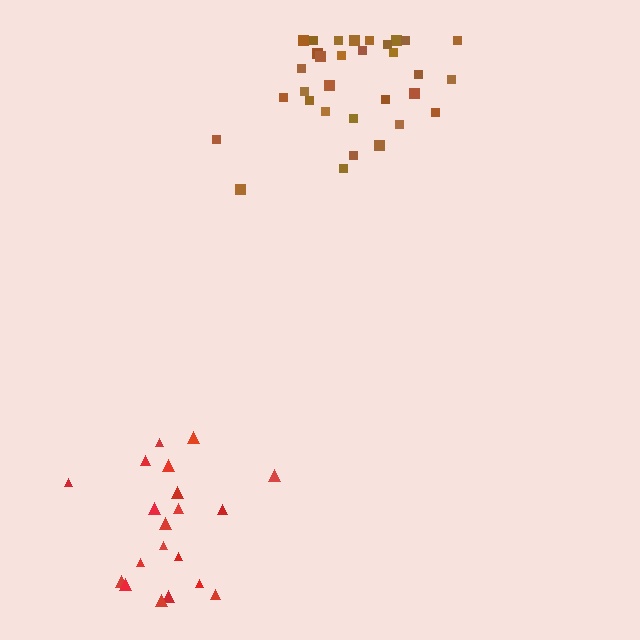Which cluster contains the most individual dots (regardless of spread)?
Brown (32).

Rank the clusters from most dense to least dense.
brown, red.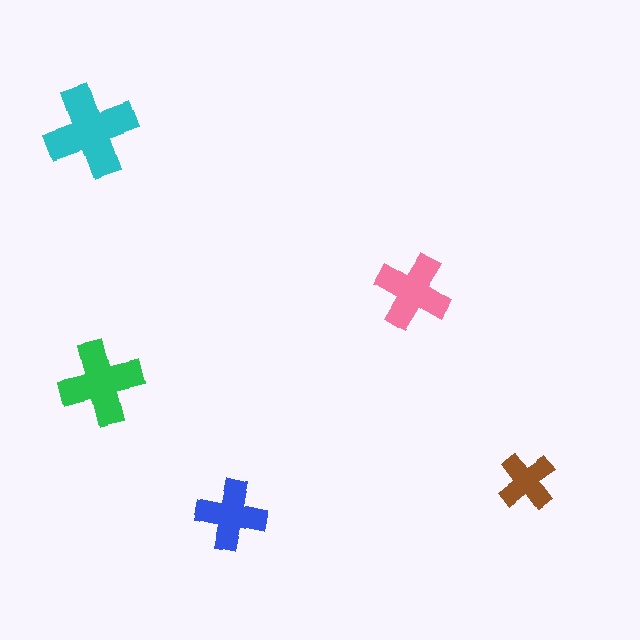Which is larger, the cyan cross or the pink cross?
The cyan one.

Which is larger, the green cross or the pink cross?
The green one.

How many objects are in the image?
There are 5 objects in the image.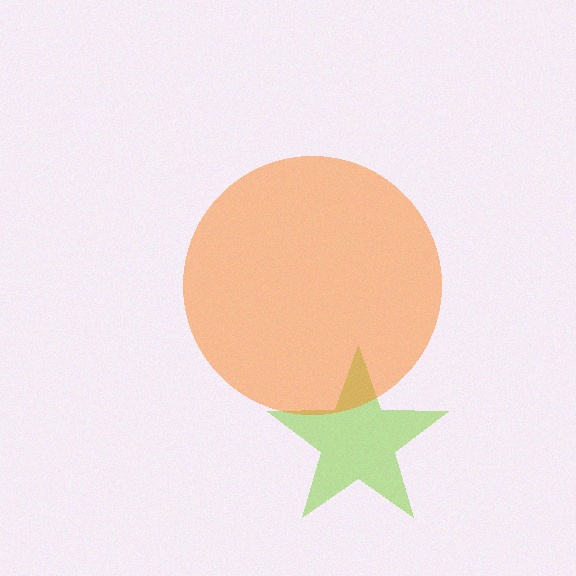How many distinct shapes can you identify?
There are 2 distinct shapes: a lime star, an orange circle.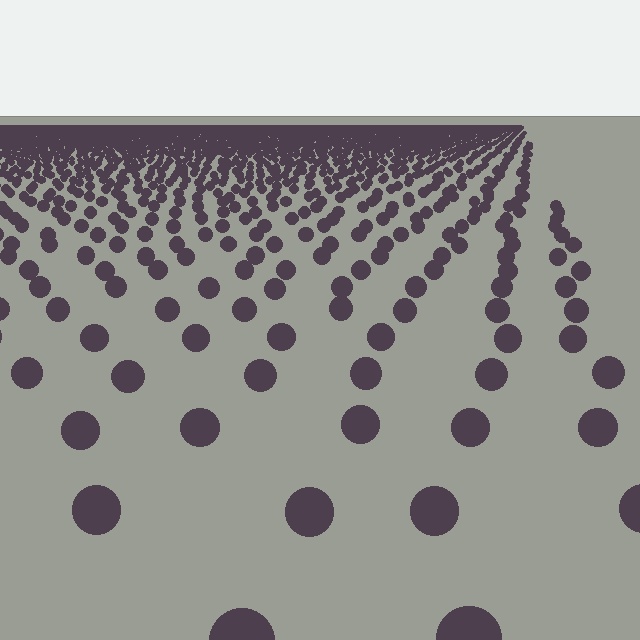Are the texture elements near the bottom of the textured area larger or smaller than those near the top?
Larger. Near the bottom, elements are closer to the viewer and appear at a bigger on-screen size.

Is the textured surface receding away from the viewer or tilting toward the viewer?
The surface is receding away from the viewer. Texture elements get smaller and denser toward the top.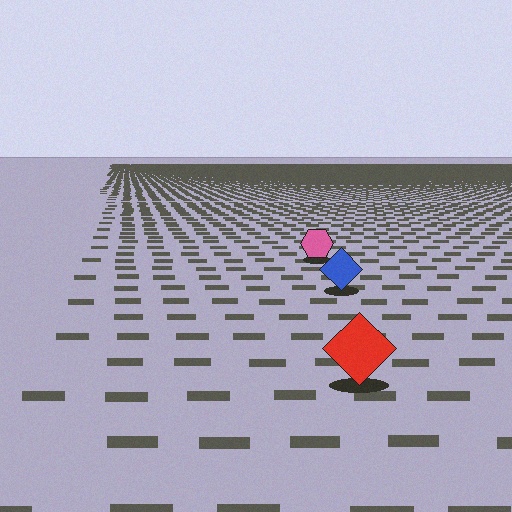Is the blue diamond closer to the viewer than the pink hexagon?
Yes. The blue diamond is closer — you can tell from the texture gradient: the ground texture is coarser near it.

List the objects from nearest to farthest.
From nearest to farthest: the red diamond, the blue diamond, the pink hexagon.